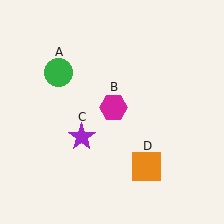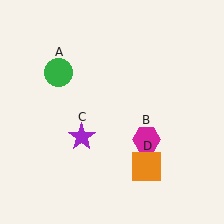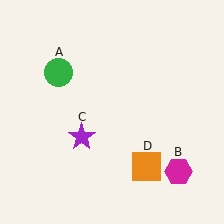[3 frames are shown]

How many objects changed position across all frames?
1 object changed position: magenta hexagon (object B).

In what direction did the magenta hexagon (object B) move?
The magenta hexagon (object B) moved down and to the right.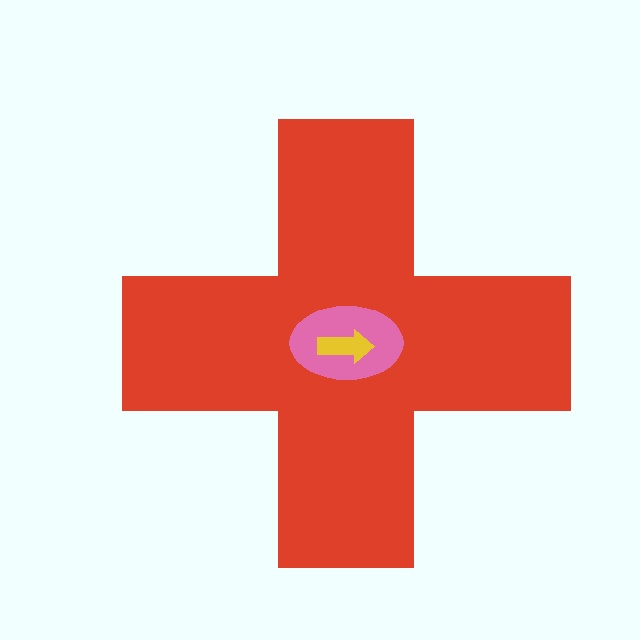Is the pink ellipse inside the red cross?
Yes.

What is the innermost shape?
The yellow arrow.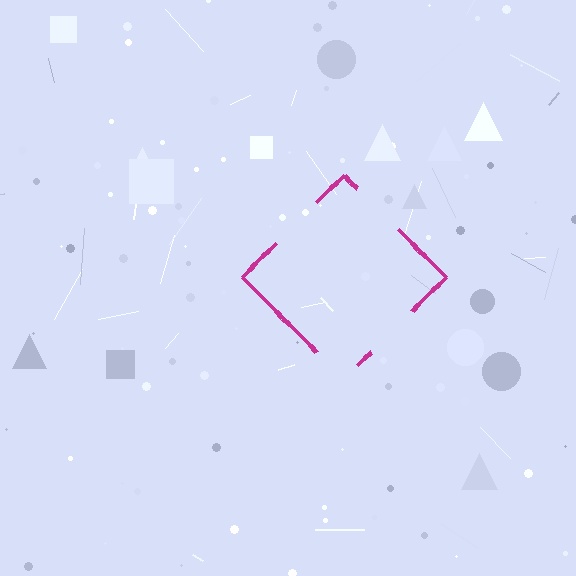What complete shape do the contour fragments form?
The contour fragments form a diamond.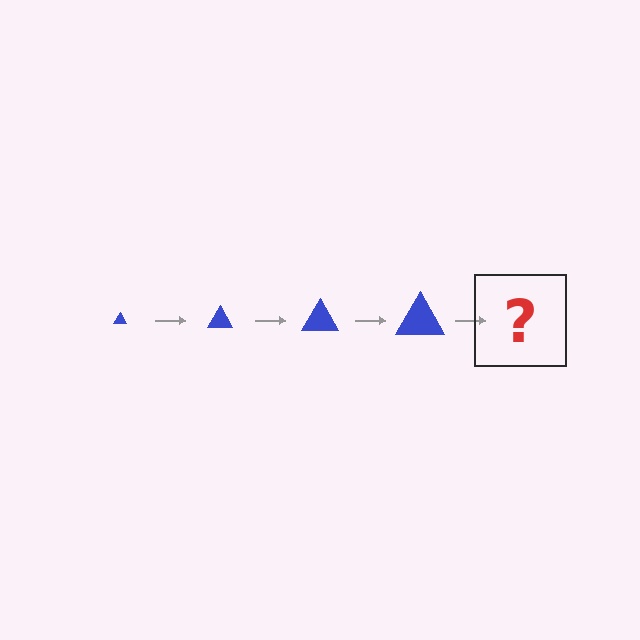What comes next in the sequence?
The next element should be a blue triangle, larger than the previous one.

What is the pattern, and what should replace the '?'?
The pattern is that the triangle gets progressively larger each step. The '?' should be a blue triangle, larger than the previous one.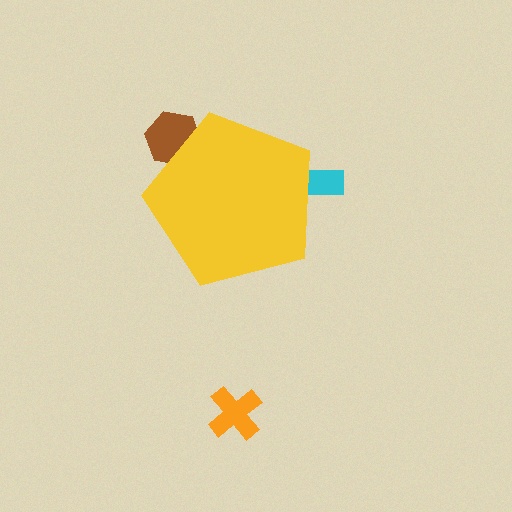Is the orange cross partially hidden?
No, the orange cross is fully visible.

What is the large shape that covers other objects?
A yellow pentagon.